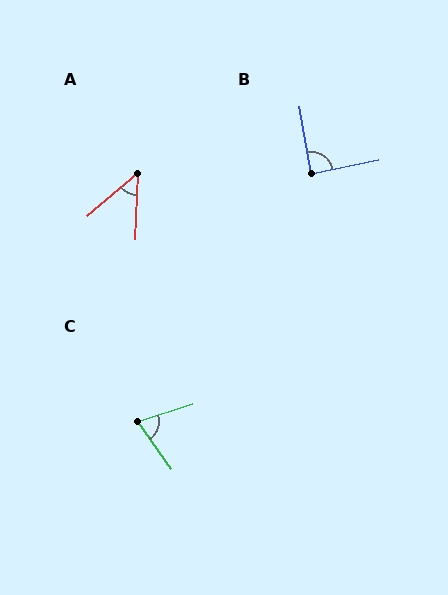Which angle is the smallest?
A, at approximately 48 degrees.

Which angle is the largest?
B, at approximately 88 degrees.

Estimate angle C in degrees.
Approximately 72 degrees.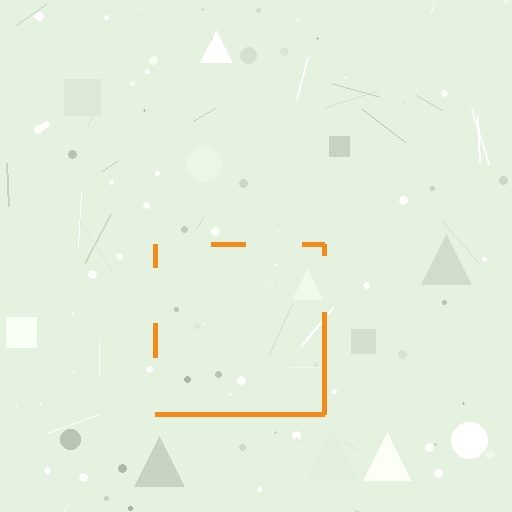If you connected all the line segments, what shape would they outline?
They would outline a square.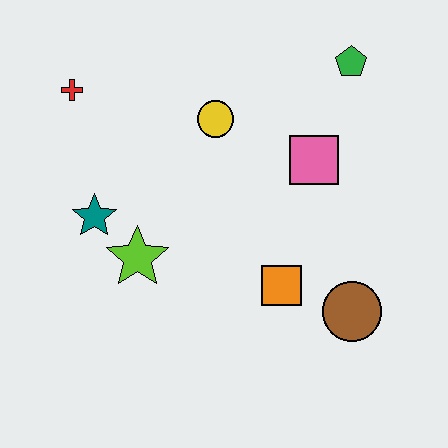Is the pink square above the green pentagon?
No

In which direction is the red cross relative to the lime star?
The red cross is above the lime star.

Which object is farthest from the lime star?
The green pentagon is farthest from the lime star.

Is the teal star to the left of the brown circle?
Yes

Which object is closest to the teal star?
The lime star is closest to the teal star.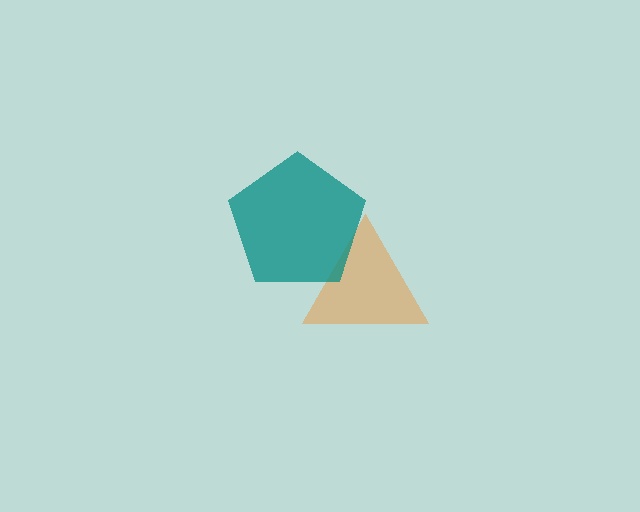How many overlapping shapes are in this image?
There are 2 overlapping shapes in the image.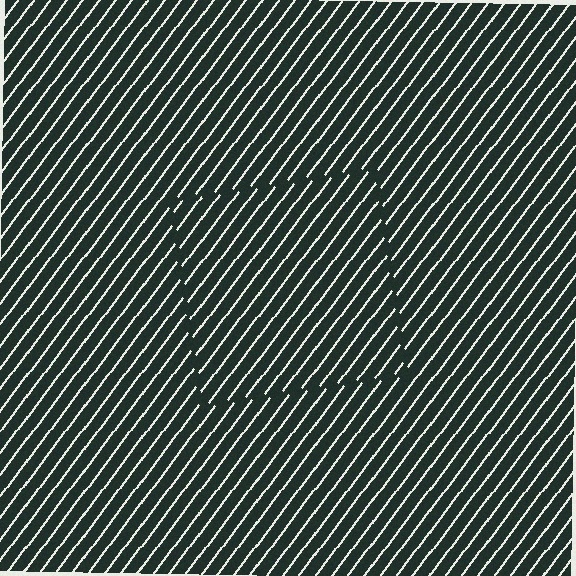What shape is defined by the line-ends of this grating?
An illusory square. The interior of the shape contains the same grating, shifted by half a period — the contour is defined by the phase discontinuity where line-ends from the inner and outer gratings abut.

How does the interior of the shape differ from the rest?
The interior of the shape contains the same grating, shifted by half a period — the contour is defined by the phase discontinuity where line-ends from the inner and outer gratings abut.